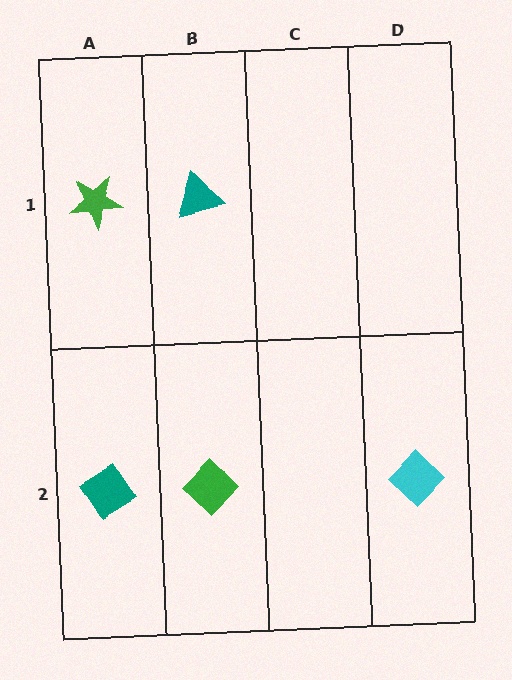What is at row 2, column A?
A teal diamond.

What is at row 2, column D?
A cyan diamond.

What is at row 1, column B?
A teal triangle.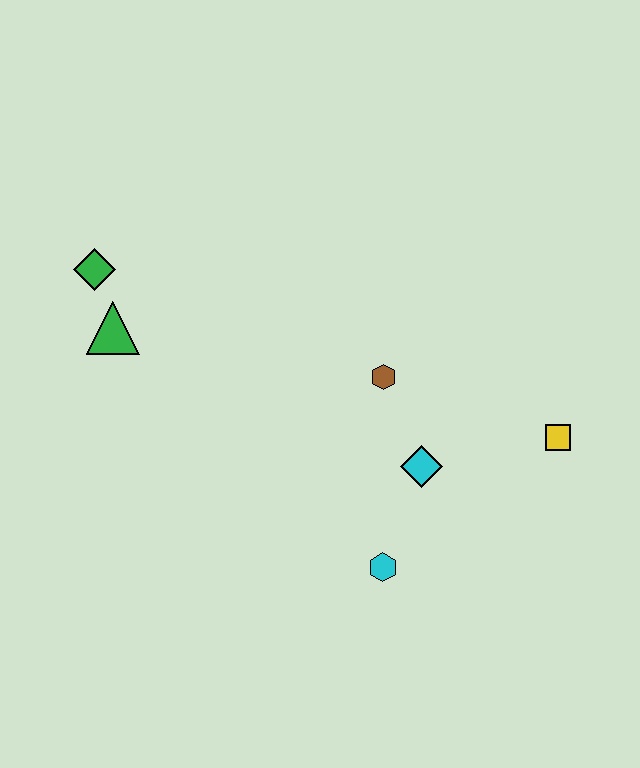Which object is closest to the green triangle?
The green diamond is closest to the green triangle.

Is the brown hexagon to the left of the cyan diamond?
Yes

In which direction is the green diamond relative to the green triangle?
The green diamond is above the green triangle.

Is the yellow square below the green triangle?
Yes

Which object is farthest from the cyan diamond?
The green diamond is farthest from the cyan diamond.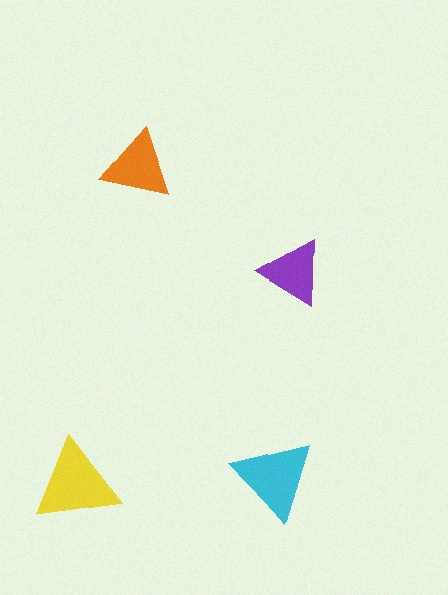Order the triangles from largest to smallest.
the yellow one, the cyan one, the orange one, the purple one.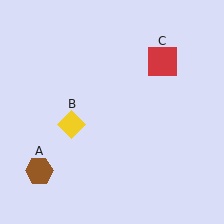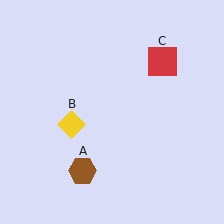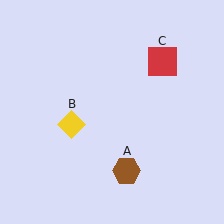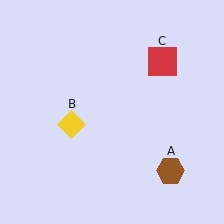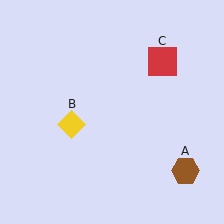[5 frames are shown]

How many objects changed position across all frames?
1 object changed position: brown hexagon (object A).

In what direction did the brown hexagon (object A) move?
The brown hexagon (object A) moved right.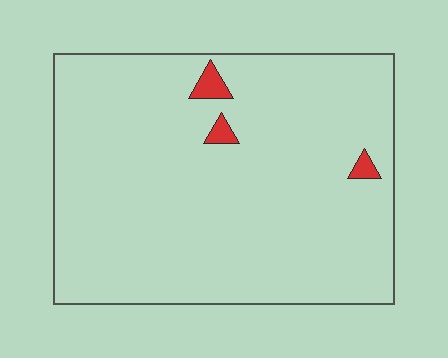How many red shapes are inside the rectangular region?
3.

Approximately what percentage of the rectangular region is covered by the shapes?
Approximately 0%.